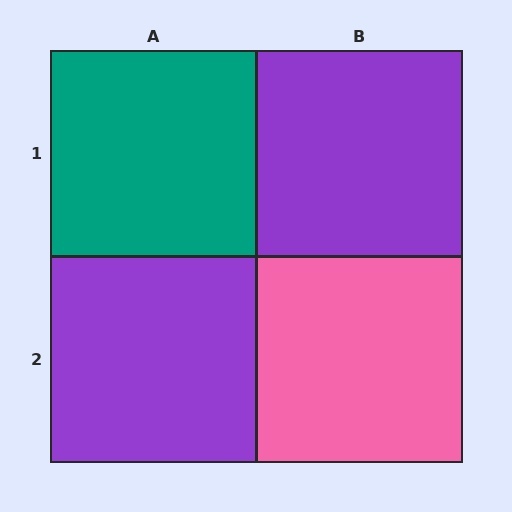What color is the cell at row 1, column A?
Teal.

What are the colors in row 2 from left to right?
Purple, pink.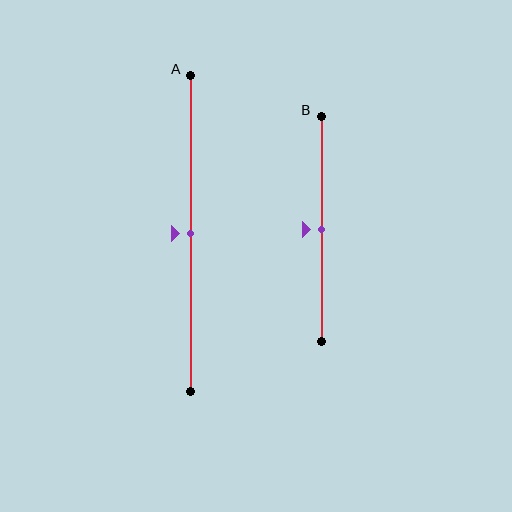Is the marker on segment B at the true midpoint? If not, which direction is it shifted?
Yes, the marker on segment B is at the true midpoint.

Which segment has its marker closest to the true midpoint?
Segment A has its marker closest to the true midpoint.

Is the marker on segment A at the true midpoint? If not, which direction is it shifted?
Yes, the marker on segment A is at the true midpoint.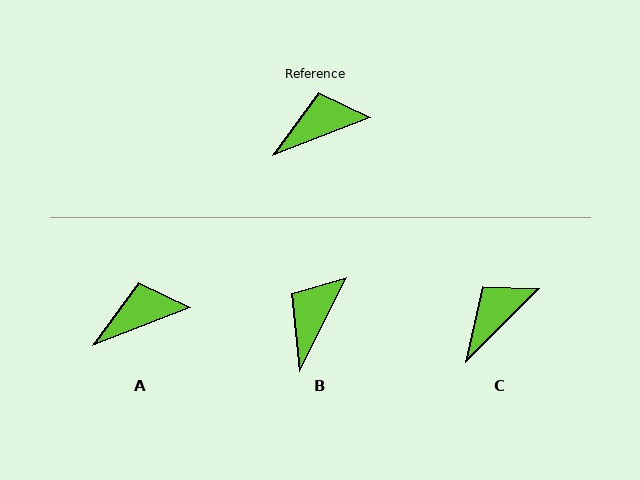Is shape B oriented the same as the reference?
No, it is off by about 42 degrees.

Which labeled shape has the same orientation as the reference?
A.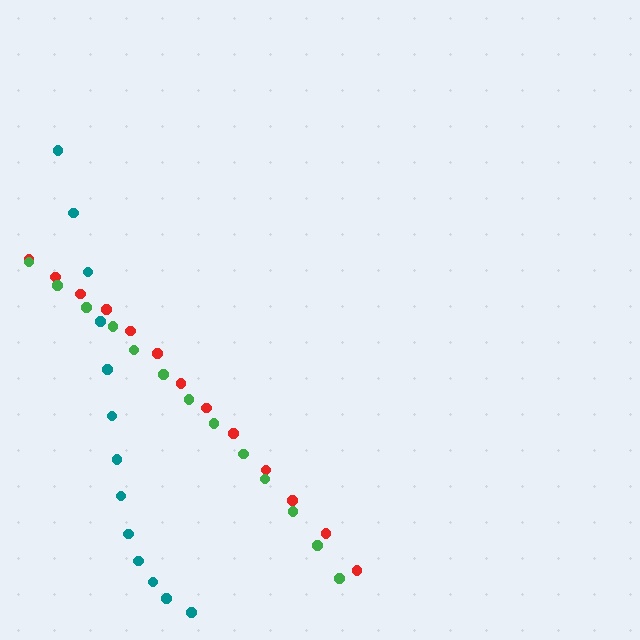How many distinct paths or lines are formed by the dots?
There are 3 distinct paths.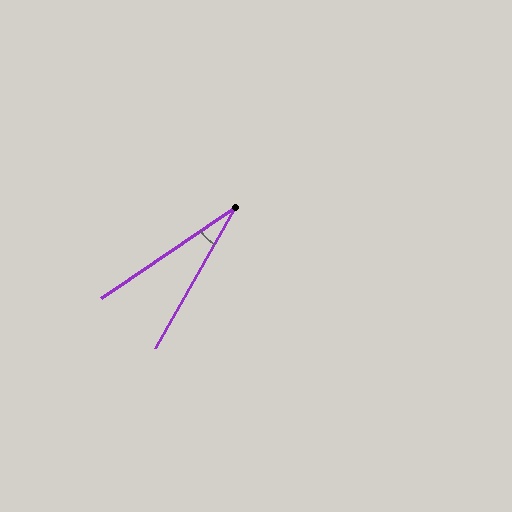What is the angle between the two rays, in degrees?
Approximately 26 degrees.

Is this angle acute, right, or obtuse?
It is acute.